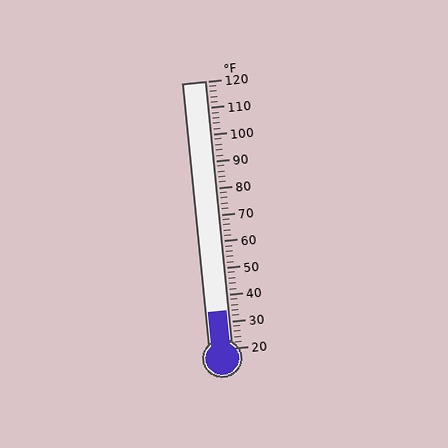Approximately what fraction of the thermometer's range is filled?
The thermometer is filled to approximately 15% of its range.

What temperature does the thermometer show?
The thermometer shows approximately 34°F.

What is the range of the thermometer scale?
The thermometer scale ranges from 20°F to 120°F.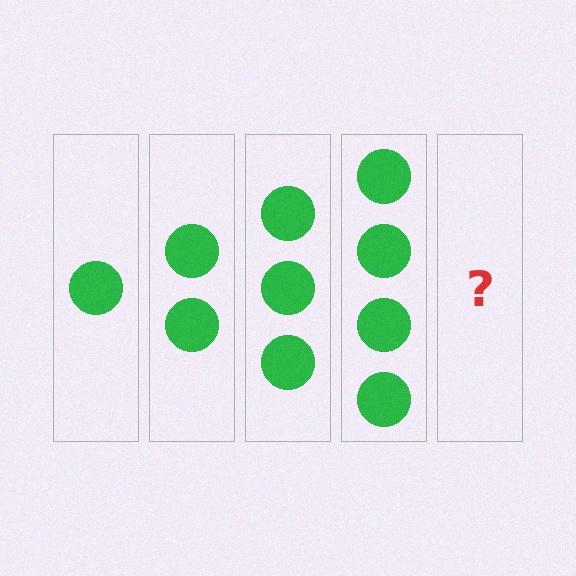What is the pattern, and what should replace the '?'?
The pattern is that each step adds one more circle. The '?' should be 5 circles.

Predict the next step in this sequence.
The next step is 5 circles.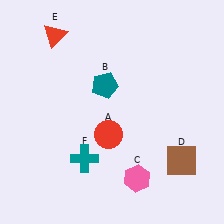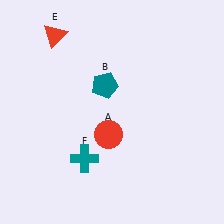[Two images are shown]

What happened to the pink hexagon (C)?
The pink hexagon (C) was removed in Image 2. It was in the bottom-right area of Image 1.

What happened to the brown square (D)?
The brown square (D) was removed in Image 2. It was in the bottom-right area of Image 1.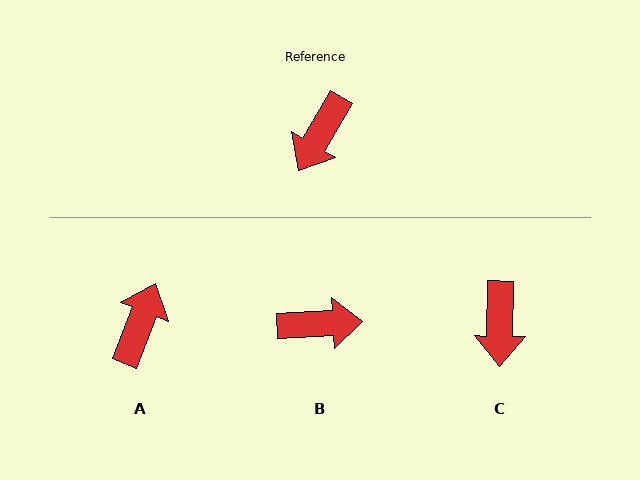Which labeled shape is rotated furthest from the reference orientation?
A, about 171 degrees away.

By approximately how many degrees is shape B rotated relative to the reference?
Approximately 124 degrees counter-clockwise.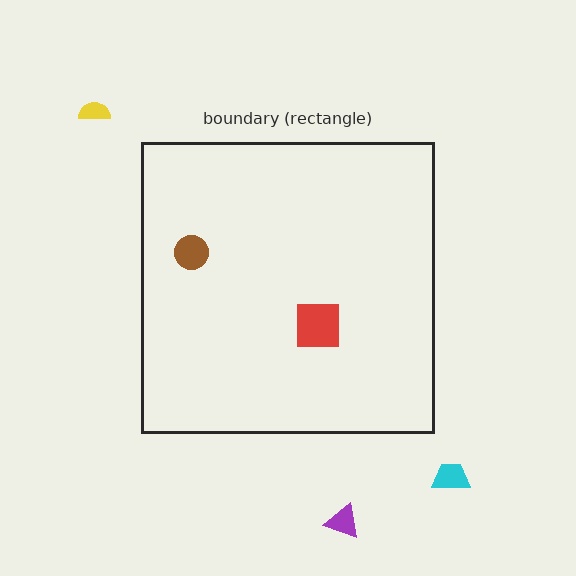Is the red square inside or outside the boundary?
Inside.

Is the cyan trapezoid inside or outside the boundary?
Outside.